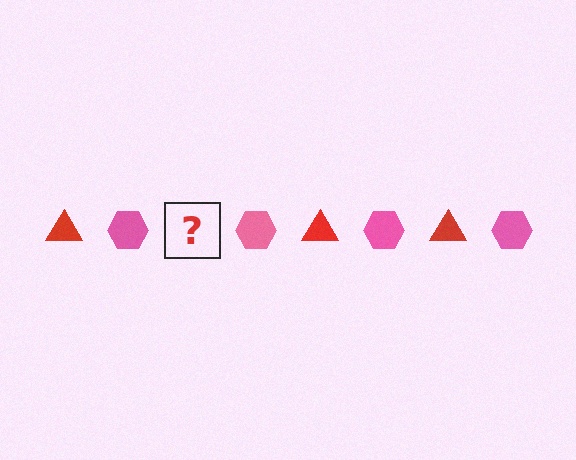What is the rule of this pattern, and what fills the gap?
The rule is that the pattern alternates between red triangle and pink hexagon. The gap should be filled with a red triangle.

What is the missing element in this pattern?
The missing element is a red triangle.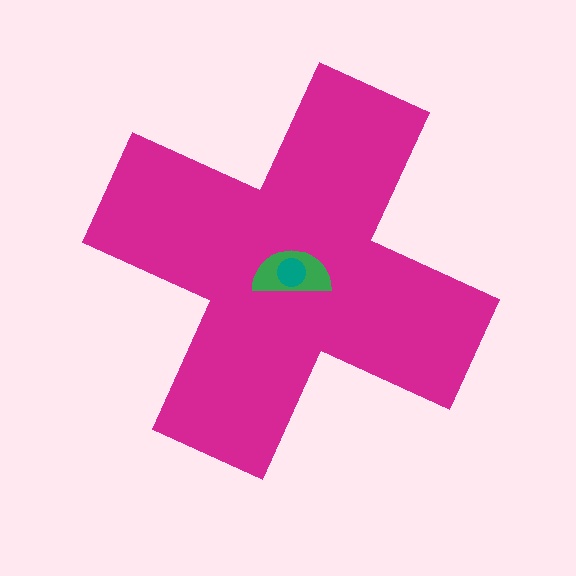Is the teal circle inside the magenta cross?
Yes.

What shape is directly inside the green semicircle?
The teal circle.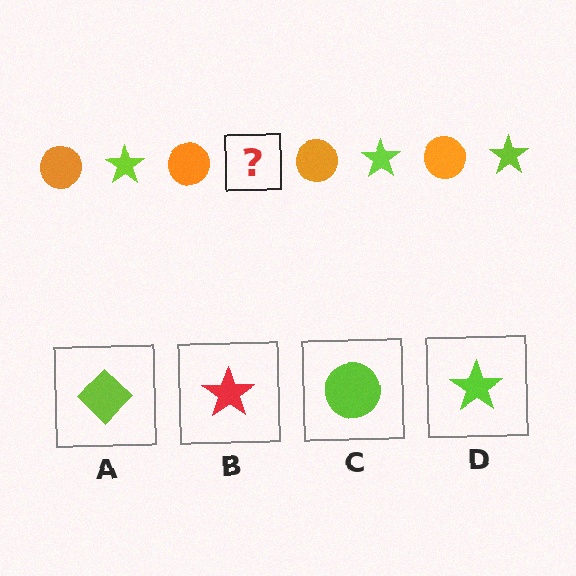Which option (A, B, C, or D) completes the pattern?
D.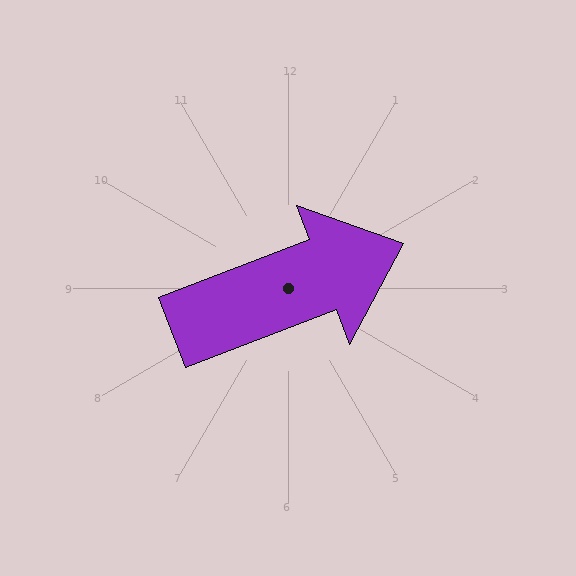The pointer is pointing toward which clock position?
Roughly 2 o'clock.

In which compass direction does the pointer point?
East.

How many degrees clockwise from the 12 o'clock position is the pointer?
Approximately 69 degrees.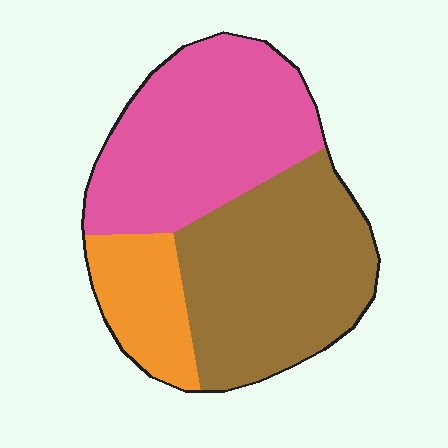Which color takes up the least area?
Orange, at roughly 15%.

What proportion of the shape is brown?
Brown covers 43% of the shape.